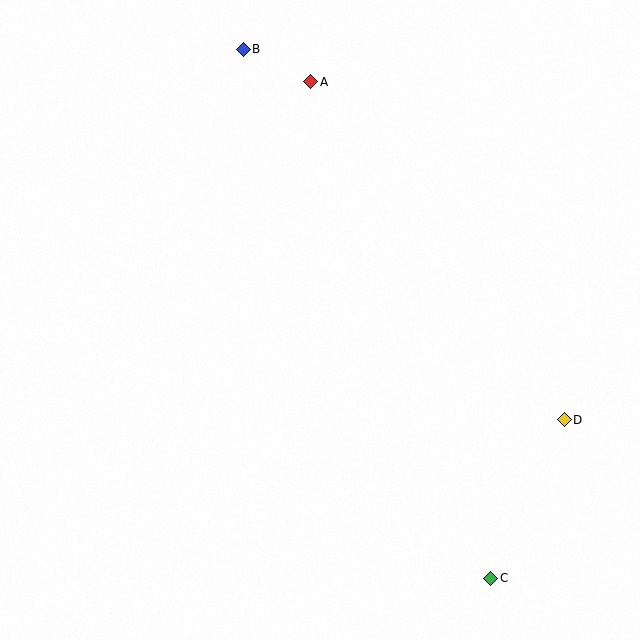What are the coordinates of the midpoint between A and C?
The midpoint between A and C is at (401, 330).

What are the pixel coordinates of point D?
Point D is at (564, 420).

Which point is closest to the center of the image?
Point A at (311, 82) is closest to the center.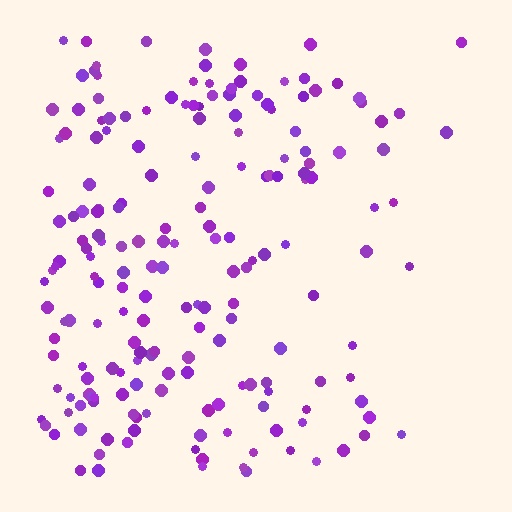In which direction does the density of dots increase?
From right to left, with the left side densest.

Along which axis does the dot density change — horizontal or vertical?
Horizontal.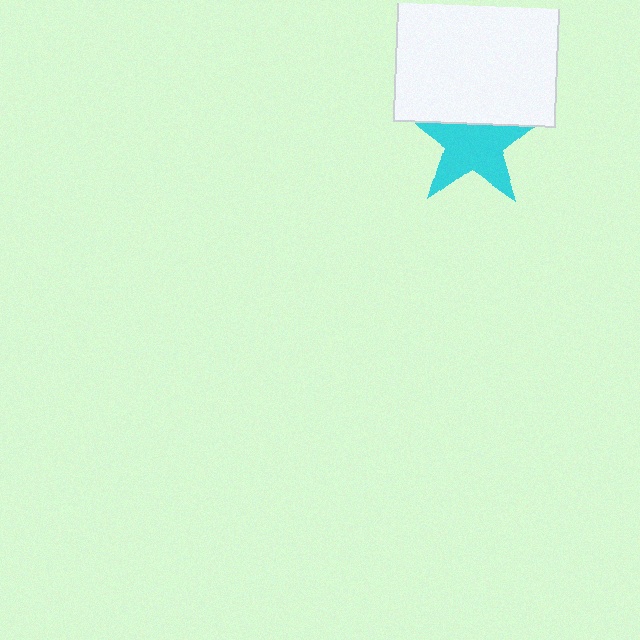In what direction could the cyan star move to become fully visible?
The cyan star could move down. That would shift it out from behind the white square entirely.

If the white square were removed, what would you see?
You would see the complete cyan star.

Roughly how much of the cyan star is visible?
Most of it is visible (roughly 67%).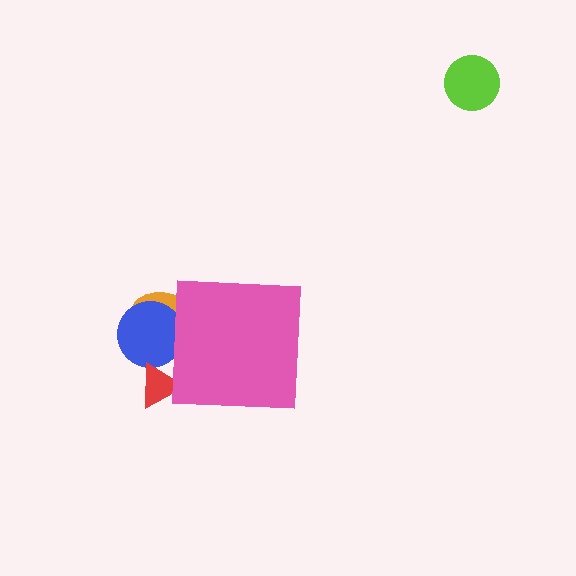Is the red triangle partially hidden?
Yes, the red triangle is partially hidden behind the pink square.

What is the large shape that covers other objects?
A pink square.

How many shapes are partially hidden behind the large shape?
3 shapes are partially hidden.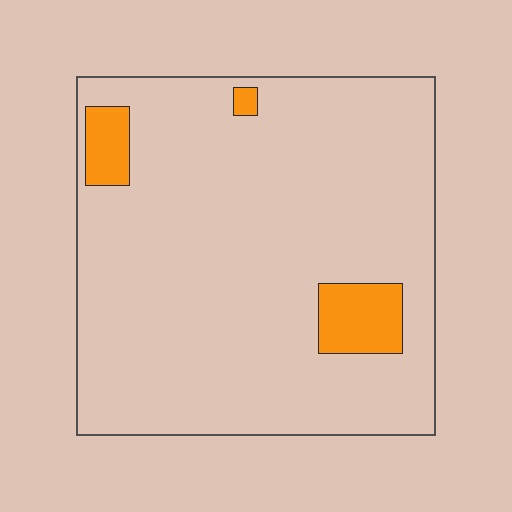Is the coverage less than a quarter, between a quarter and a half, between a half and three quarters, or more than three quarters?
Less than a quarter.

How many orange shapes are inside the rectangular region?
3.